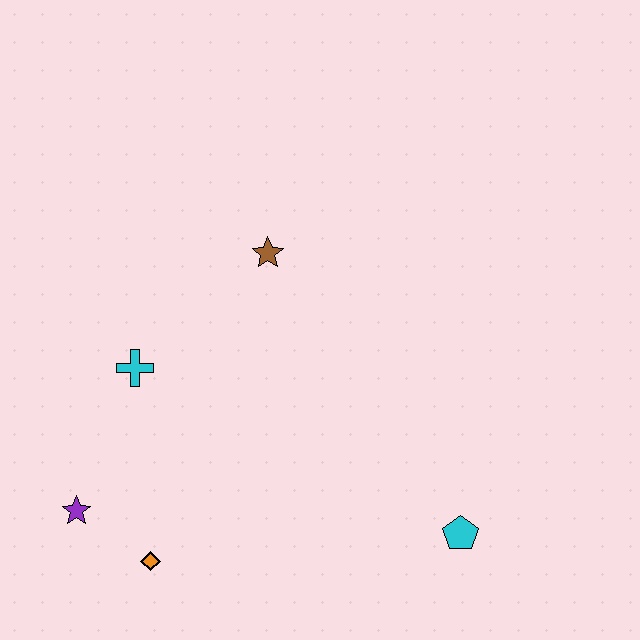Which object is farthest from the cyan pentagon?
The purple star is farthest from the cyan pentagon.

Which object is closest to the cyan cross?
The purple star is closest to the cyan cross.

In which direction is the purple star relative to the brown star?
The purple star is below the brown star.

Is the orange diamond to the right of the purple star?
Yes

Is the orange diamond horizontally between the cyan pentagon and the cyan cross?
Yes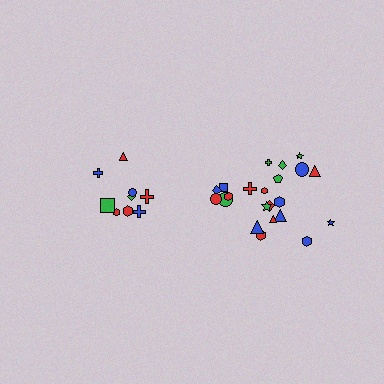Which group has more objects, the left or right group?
The right group.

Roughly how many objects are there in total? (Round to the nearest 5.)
Roughly 30 objects in total.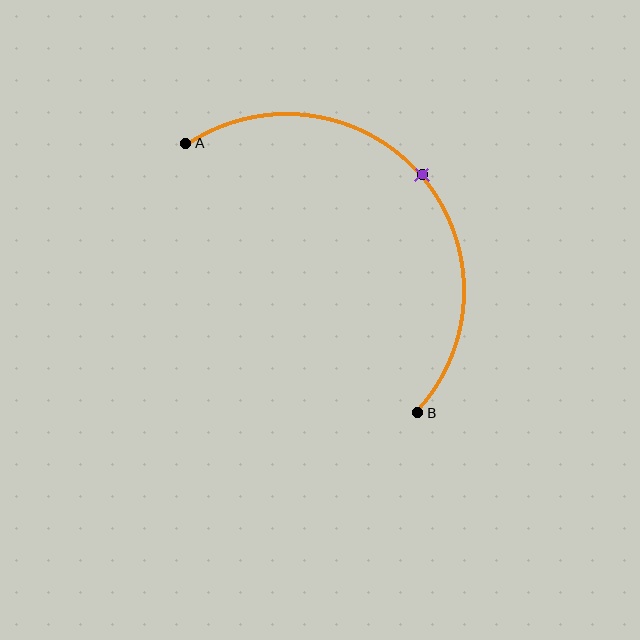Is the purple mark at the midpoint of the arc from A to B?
Yes. The purple mark lies on the arc at equal arc-length from both A and B — it is the arc midpoint.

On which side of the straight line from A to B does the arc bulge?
The arc bulges above and to the right of the straight line connecting A and B.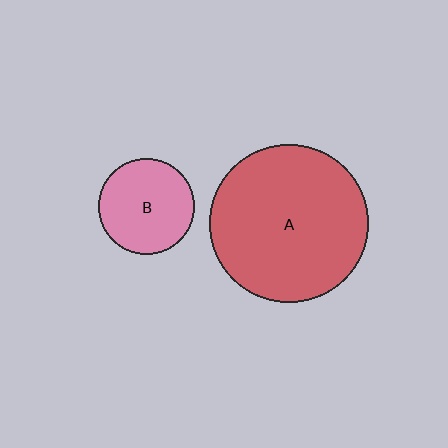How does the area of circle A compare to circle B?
Approximately 2.7 times.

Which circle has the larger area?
Circle A (red).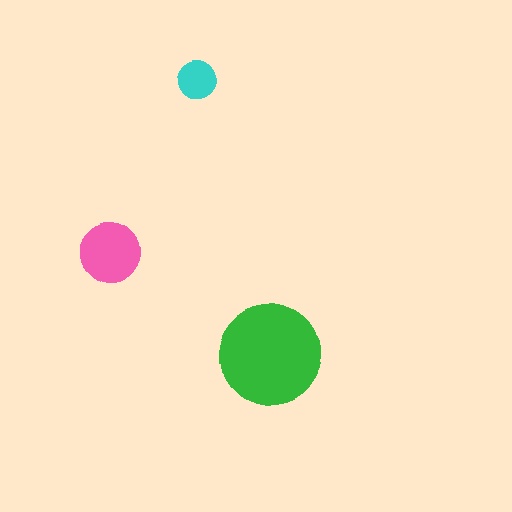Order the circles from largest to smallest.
the green one, the pink one, the cyan one.